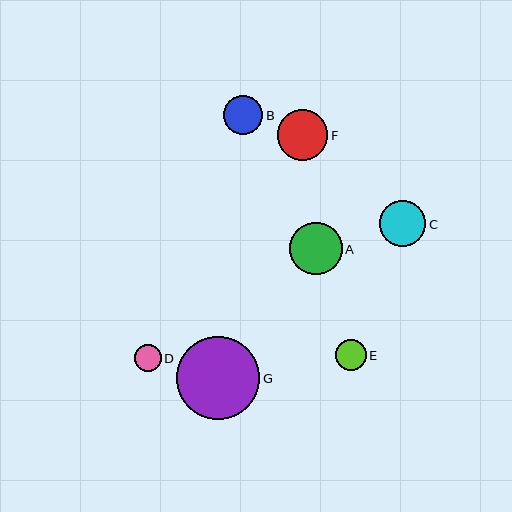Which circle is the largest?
Circle G is the largest with a size of approximately 83 pixels.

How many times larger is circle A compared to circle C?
Circle A is approximately 1.1 times the size of circle C.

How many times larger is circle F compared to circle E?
Circle F is approximately 1.6 times the size of circle E.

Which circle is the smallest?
Circle D is the smallest with a size of approximately 27 pixels.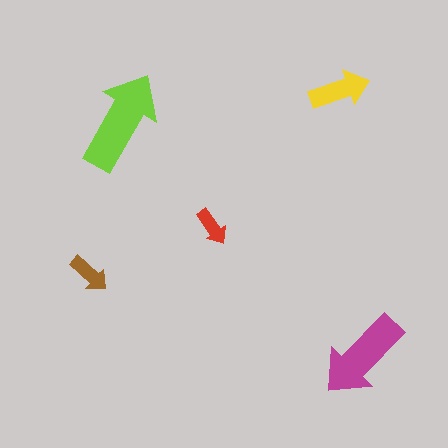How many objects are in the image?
There are 5 objects in the image.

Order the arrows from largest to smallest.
the lime one, the magenta one, the yellow one, the brown one, the red one.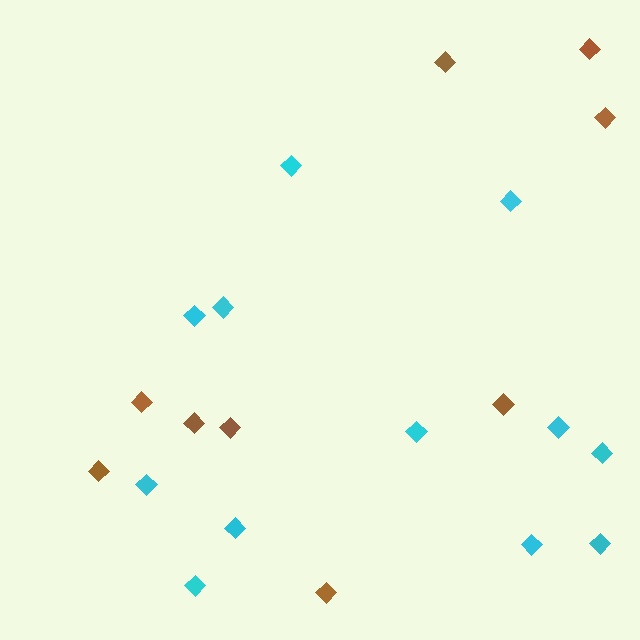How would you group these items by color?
There are 2 groups: one group of brown diamonds (9) and one group of cyan diamonds (12).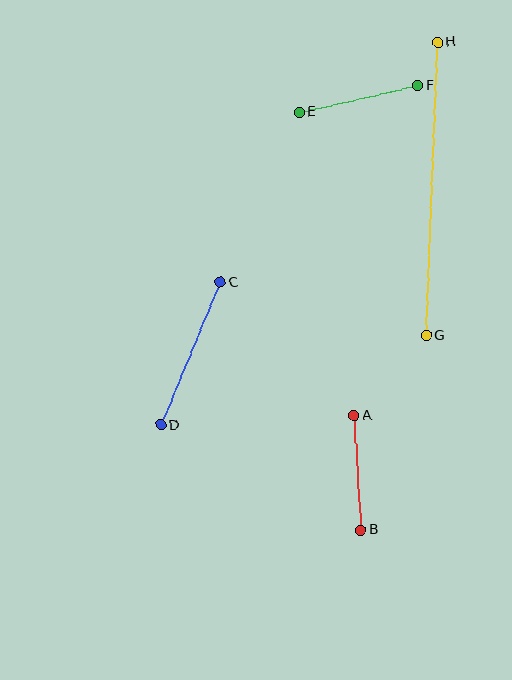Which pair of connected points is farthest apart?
Points G and H are farthest apart.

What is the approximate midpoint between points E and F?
The midpoint is at approximately (359, 99) pixels.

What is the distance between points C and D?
The distance is approximately 155 pixels.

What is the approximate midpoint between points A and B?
The midpoint is at approximately (358, 473) pixels.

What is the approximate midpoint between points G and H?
The midpoint is at approximately (432, 189) pixels.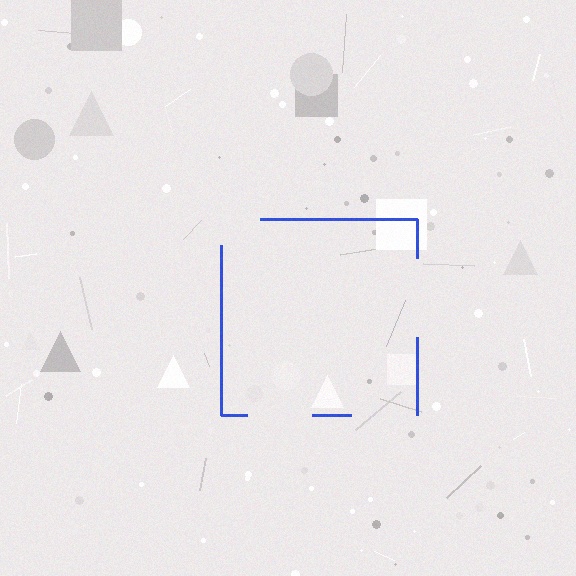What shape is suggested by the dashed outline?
The dashed outline suggests a square.